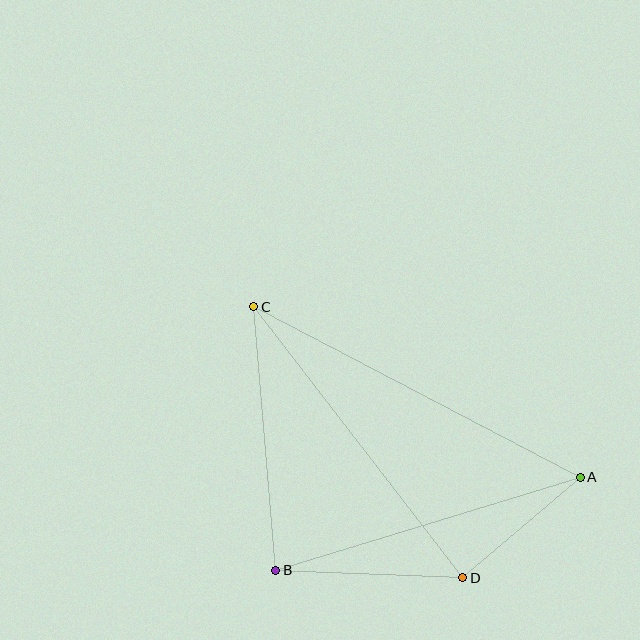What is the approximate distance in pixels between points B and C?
The distance between B and C is approximately 265 pixels.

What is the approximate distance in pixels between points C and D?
The distance between C and D is approximately 342 pixels.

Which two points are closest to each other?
Points A and D are closest to each other.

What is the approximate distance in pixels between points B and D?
The distance between B and D is approximately 187 pixels.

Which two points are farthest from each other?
Points A and C are farthest from each other.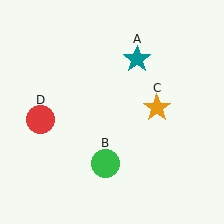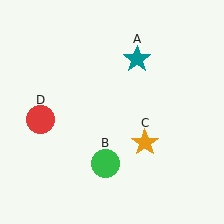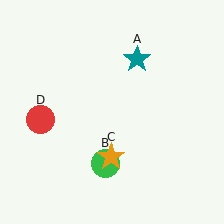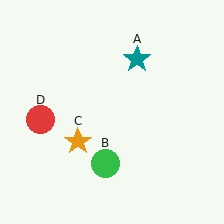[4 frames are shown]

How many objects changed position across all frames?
1 object changed position: orange star (object C).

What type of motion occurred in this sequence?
The orange star (object C) rotated clockwise around the center of the scene.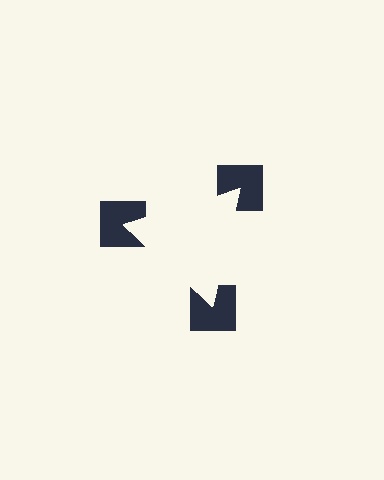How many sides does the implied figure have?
3 sides.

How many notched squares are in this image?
There are 3 — one at each vertex of the illusory triangle.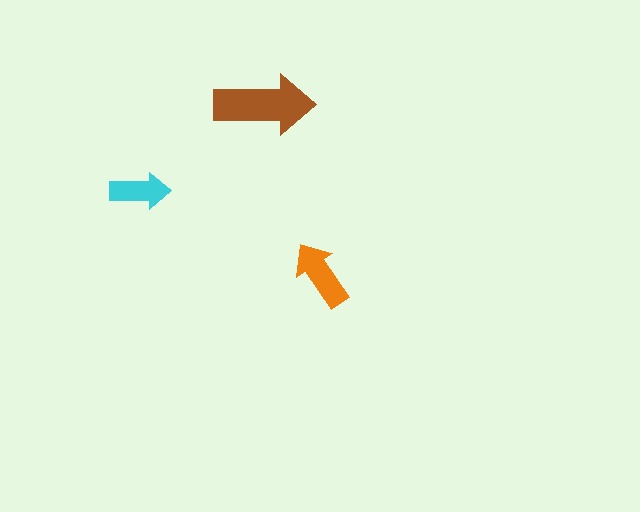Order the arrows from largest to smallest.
the brown one, the orange one, the cyan one.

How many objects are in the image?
There are 3 objects in the image.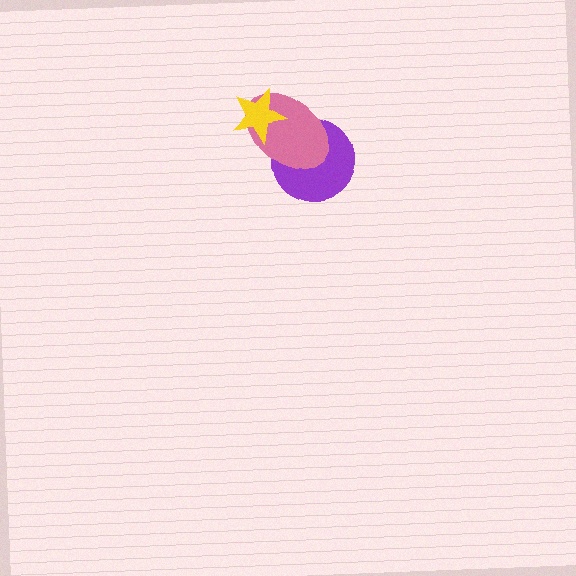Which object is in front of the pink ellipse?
The yellow star is in front of the pink ellipse.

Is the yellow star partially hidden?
No, no other shape covers it.